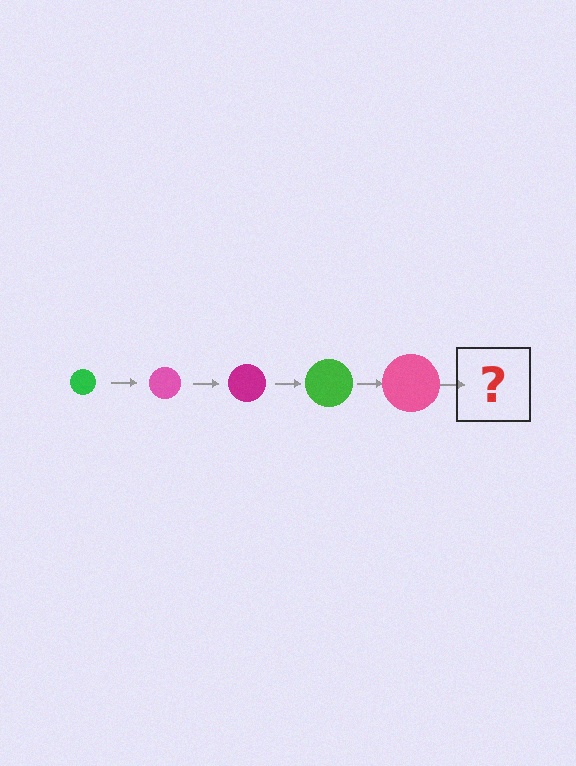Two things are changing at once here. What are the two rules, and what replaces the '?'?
The two rules are that the circle grows larger each step and the color cycles through green, pink, and magenta. The '?' should be a magenta circle, larger than the previous one.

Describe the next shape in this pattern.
It should be a magenta circle, larger than the previous one.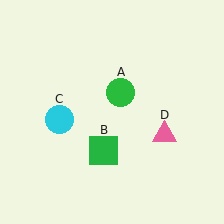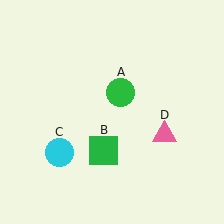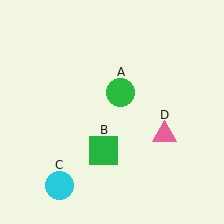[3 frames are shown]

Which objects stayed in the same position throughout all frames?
Green circle (object A) and green square (object B) and pink triangle (object D) remained stationary.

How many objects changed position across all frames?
1 object changed position: cyan circle (object C).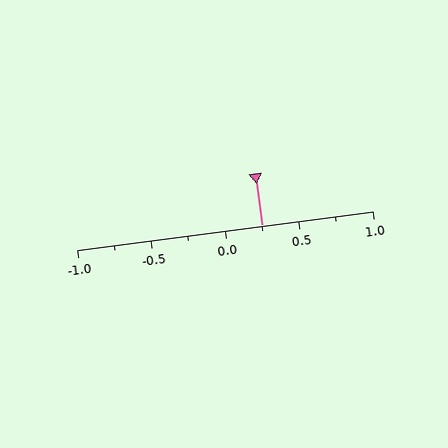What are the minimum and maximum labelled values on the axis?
The axis runs from -1.0 to 1.0.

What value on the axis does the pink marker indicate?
The marker indicates approximately 0.25.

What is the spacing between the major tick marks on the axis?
The major ticks are spaced 0.5 apart.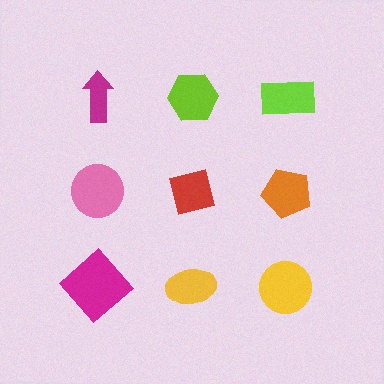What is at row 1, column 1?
A magenta arrow.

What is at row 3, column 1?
A magenta diamond.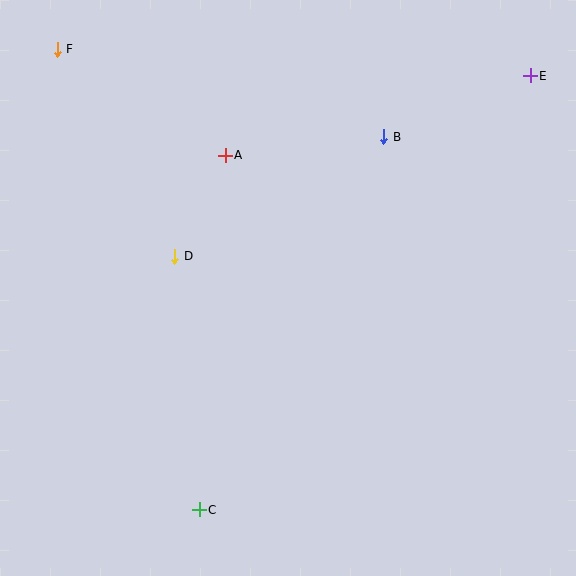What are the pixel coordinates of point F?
Point F is at (57, 49).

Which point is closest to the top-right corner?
Point E is closest to the top-right corner.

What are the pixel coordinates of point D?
Point D is at (175, 256).